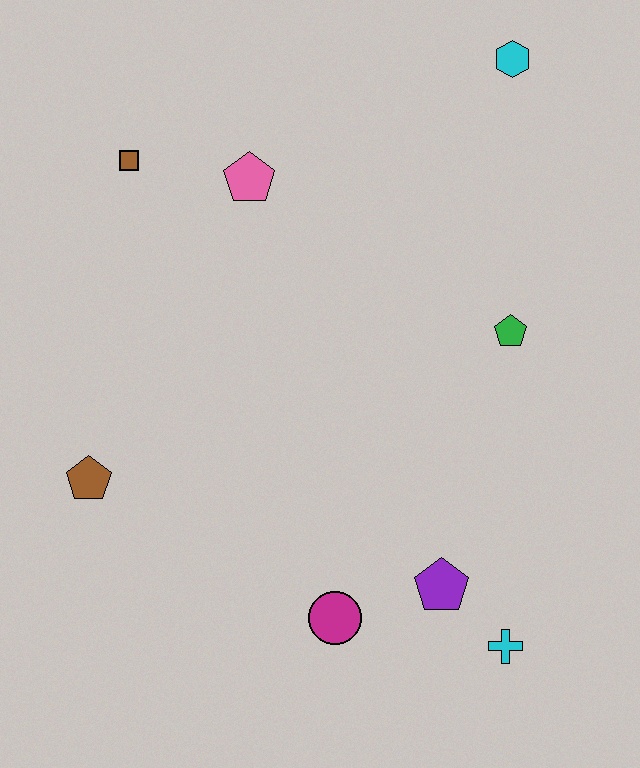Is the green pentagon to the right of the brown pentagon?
Yes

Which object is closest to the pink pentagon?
The brown square is closest to the pink pentagon.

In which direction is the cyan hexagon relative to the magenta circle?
The cyan hexagon is above the magenta circle.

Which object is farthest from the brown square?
The cyan cross is farthest from the brown square.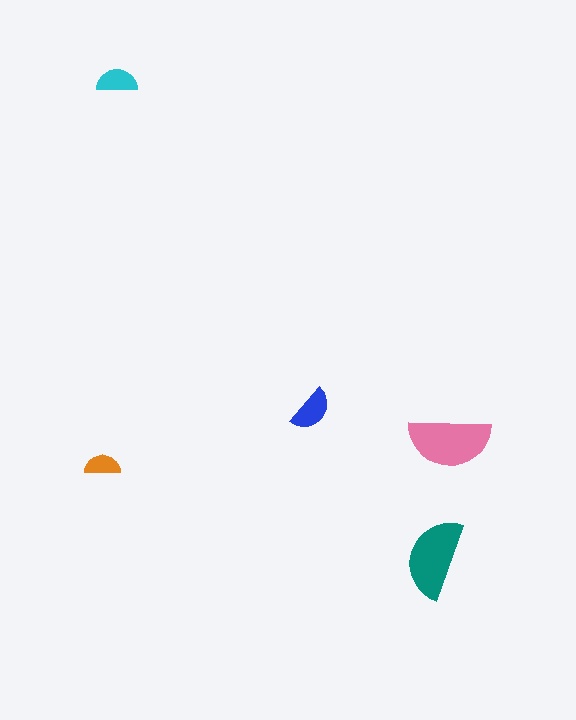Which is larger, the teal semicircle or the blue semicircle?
The teal one.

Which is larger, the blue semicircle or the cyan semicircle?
The blue one.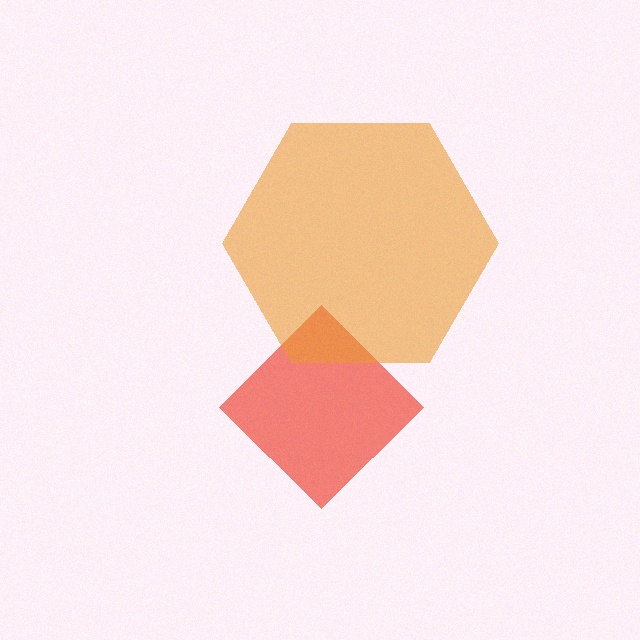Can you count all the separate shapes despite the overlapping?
Yes, there are 2 separate shapes.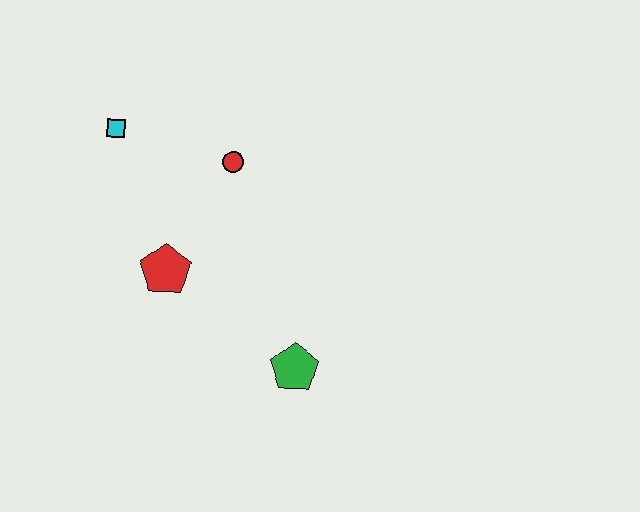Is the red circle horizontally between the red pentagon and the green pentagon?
Yes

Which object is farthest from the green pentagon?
The cyan square is farthest from the green pentagon.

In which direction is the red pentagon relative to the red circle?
The red pentagon is below the red circle.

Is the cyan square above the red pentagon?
Yes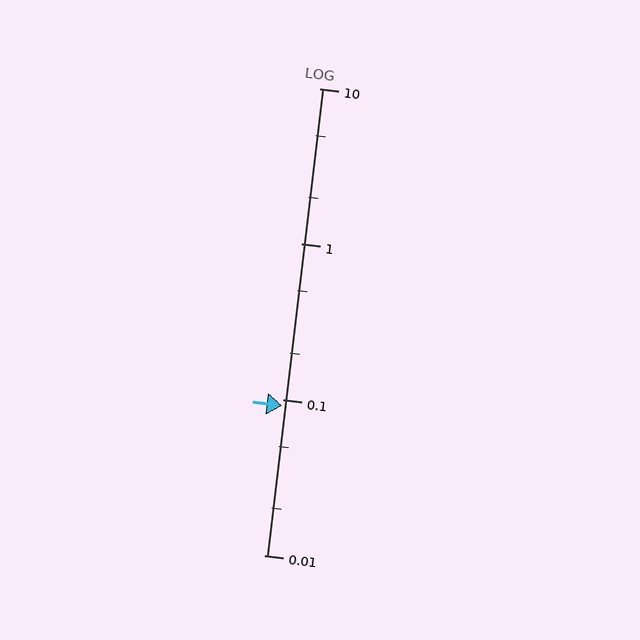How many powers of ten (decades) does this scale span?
The scale spans 3 decades, from 0.01 to 10.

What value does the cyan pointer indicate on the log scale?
The pointer indicates approximately 0.092.